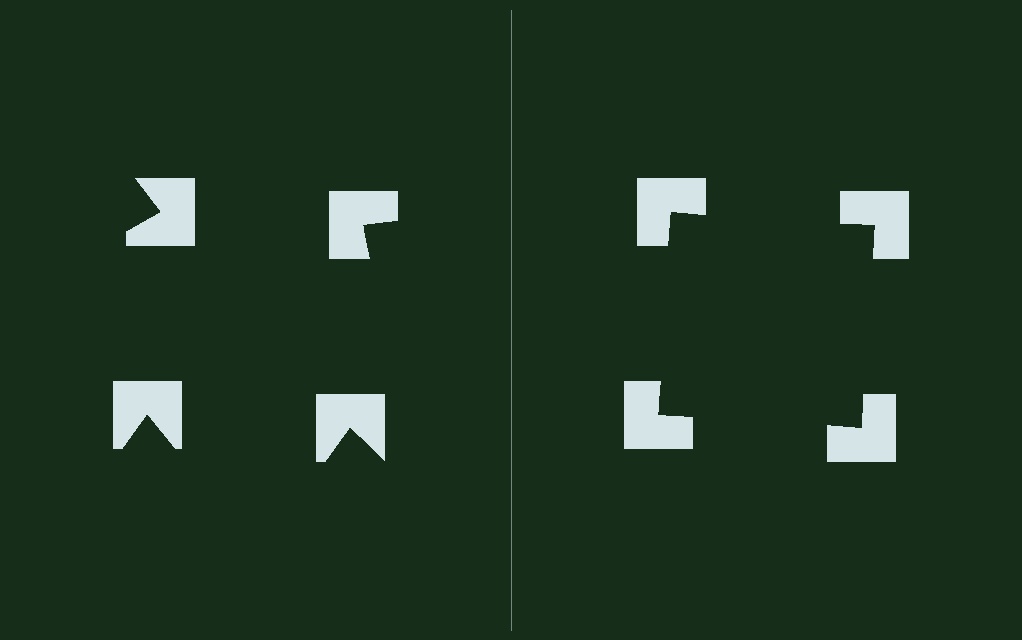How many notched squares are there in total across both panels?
8 — 4 on each side.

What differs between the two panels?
The notched squares are positioned identically on both sides; only the wedge orientations differ. On the right they align to a square; on the left they are misaligned.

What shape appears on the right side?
An illusory square.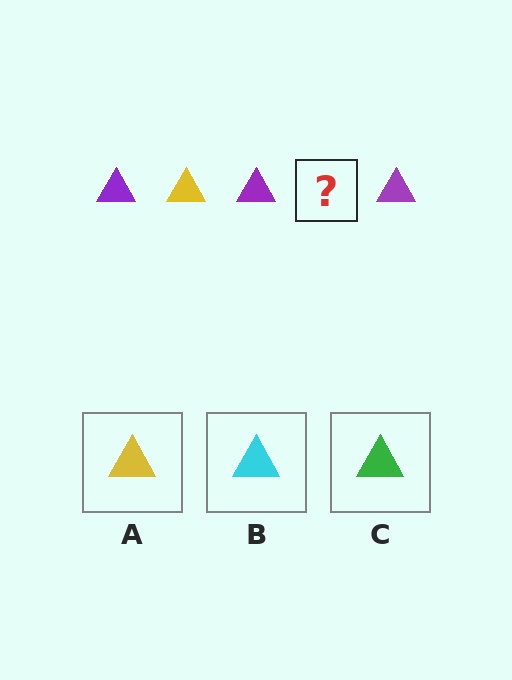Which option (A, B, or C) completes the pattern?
A.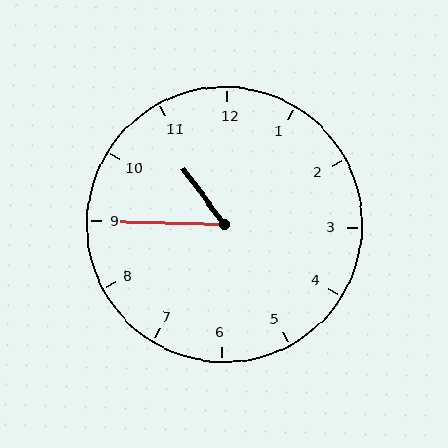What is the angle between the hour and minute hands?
Approximately 52 degrees.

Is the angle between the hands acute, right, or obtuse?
It is acute.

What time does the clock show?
10:45.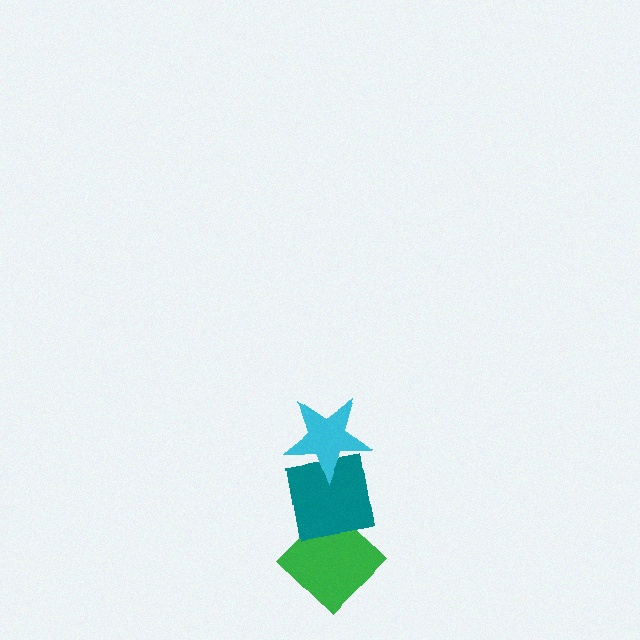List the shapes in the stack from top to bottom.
From top to bottom: the cyan star, the teal square, the green diamond.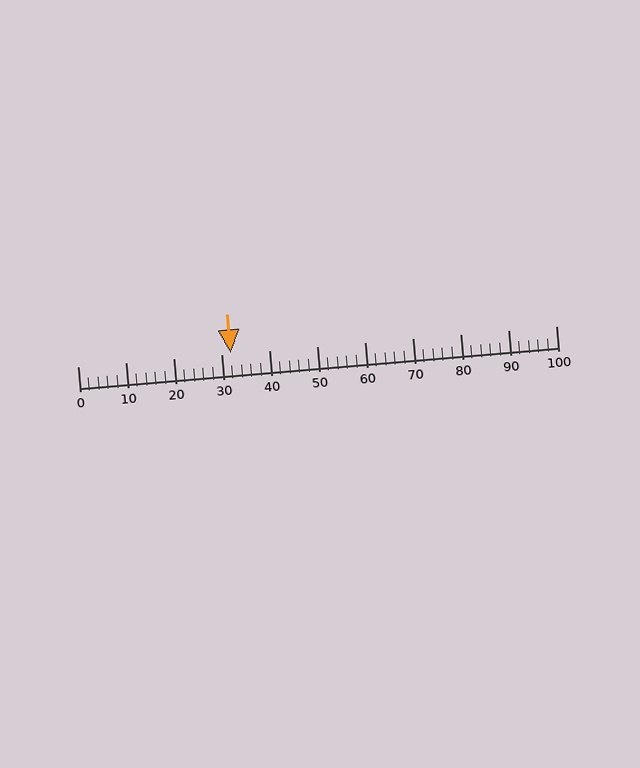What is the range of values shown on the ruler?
The ruler shows values from 0 to 100.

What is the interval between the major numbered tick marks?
The major tick marks are spaced 10 units apart.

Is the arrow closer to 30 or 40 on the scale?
The arrow is closer to 30.